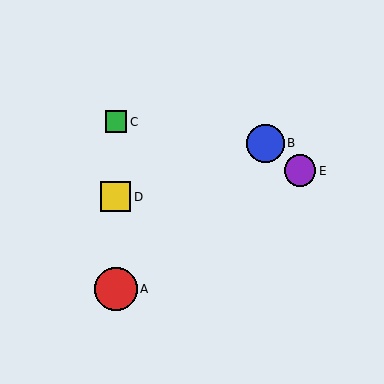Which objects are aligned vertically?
Objects A, C, D are aligned vertically.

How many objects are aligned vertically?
3 objects (A, C, D) are aligned vertically.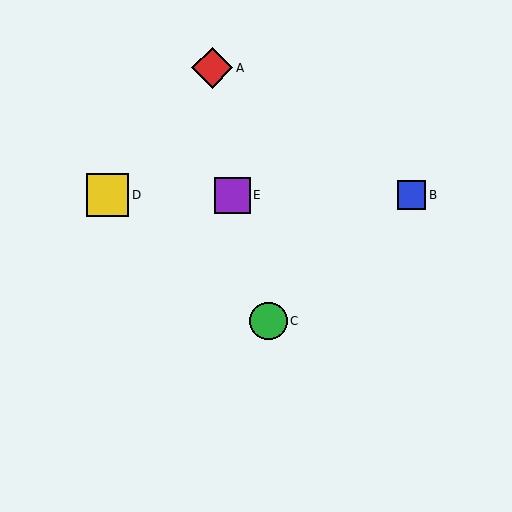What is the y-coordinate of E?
Object E is at y≈195.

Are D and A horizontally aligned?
No, D is at y≈195 and A is at y≈68.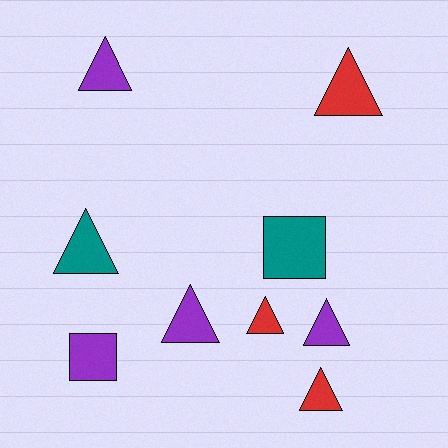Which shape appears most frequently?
Triangle, with 7 objects.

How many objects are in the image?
There are 9 objects.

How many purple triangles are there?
There are 3 purple triangles.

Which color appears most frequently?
Purple, with 4 objects.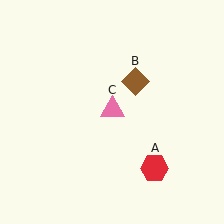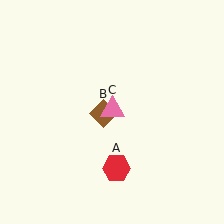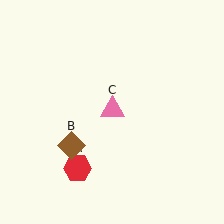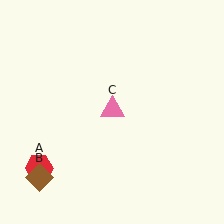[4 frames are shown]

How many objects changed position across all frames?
2 objects changed position: red hexagon (object A), brown diamond (object B).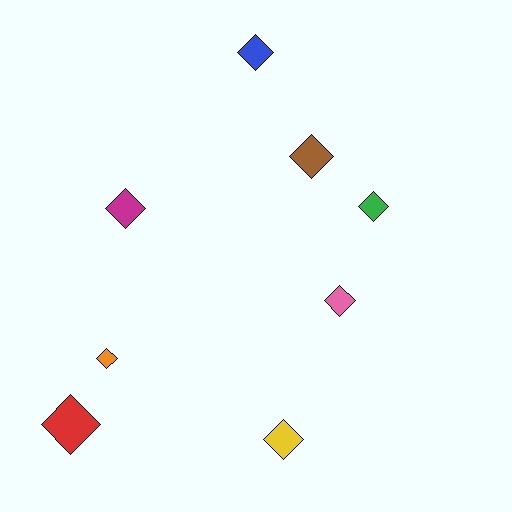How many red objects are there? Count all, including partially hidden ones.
There is 1 red object.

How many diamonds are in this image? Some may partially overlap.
There are 8 diamonds.